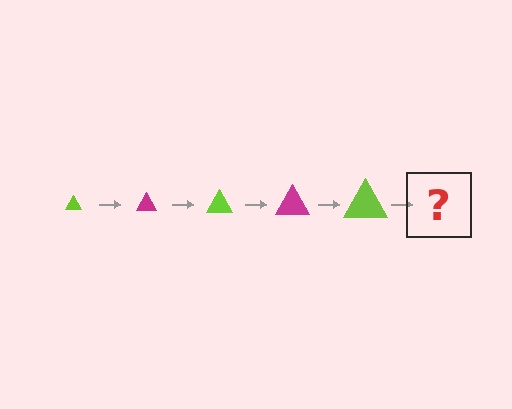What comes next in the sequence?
The next element should be a magenta triangle, larger than the previous one.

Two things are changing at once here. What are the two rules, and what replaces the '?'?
The two rules are that the triangle grows larger each step and the color cycles through lime and magenta. The '?' should be a magenta triangle, larger than the previous one.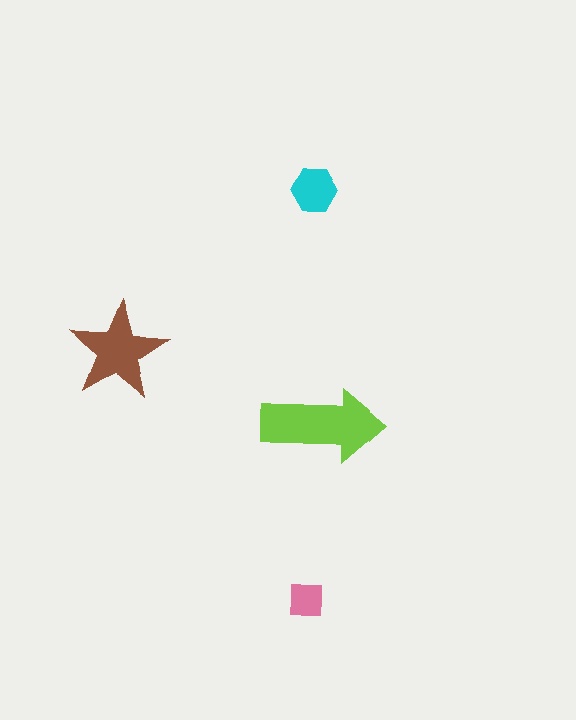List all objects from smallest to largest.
The pink square, the cyan hexagon, the brown star, the lime arrow.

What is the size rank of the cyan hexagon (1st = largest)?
3rd.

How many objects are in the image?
There are 4 objects in the image.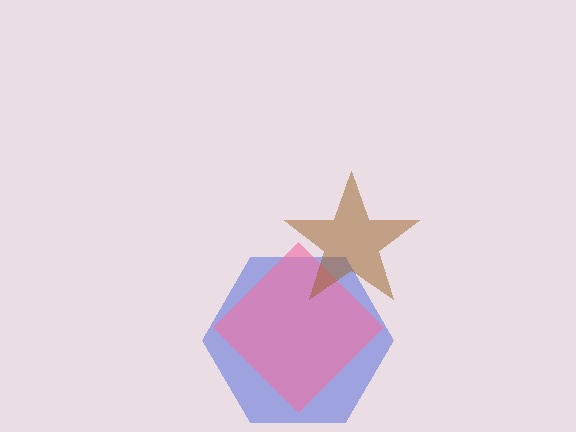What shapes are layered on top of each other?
The layered shapes are: a blue hexagon, a pink diamond, a brown star.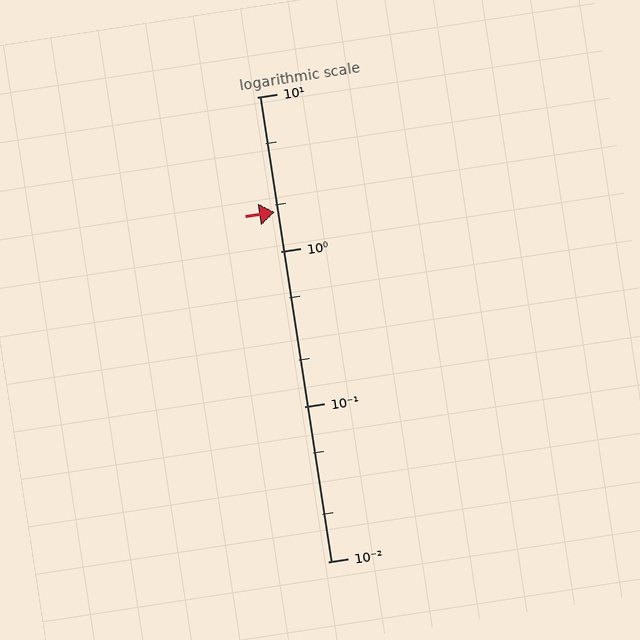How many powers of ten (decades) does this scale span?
The scale spans 3 decades, from 0.01 to 10.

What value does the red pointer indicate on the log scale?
The pointer indicates approximately 1.8.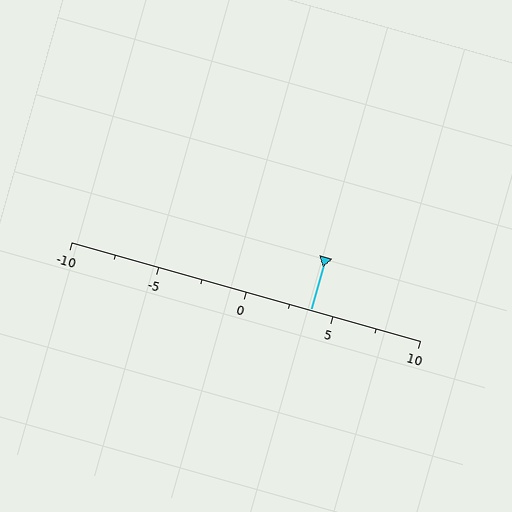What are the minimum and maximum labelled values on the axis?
The axis runs from -10 to 10.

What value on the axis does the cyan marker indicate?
The marker indicates approximately 3.8.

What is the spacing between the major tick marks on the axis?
The major ticks are spaced 5 apart.